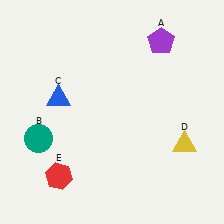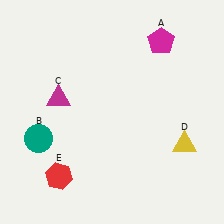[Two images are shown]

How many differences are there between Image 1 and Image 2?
There are 2 differences between the two images.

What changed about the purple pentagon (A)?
In Image 1, A is purple. In Image 2, it changed to magenta.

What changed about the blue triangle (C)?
In Image 1, C is blue. In Image 2, it changed to magenta.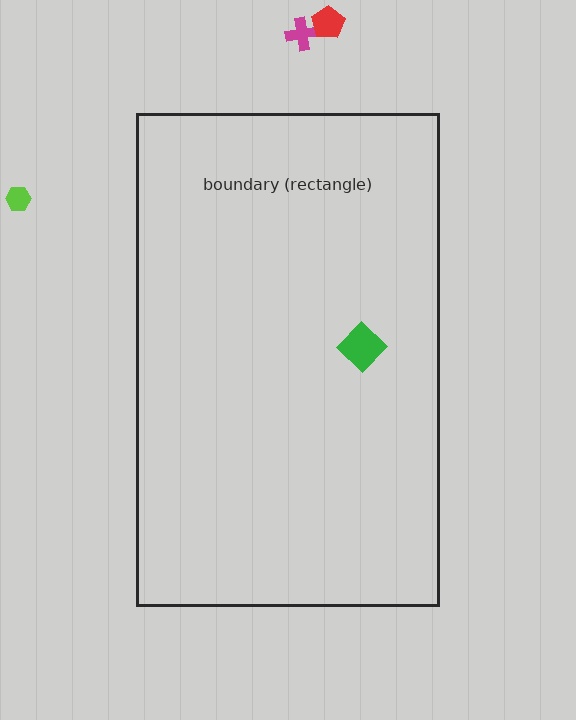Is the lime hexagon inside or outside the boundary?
Outside.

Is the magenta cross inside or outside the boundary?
Outside.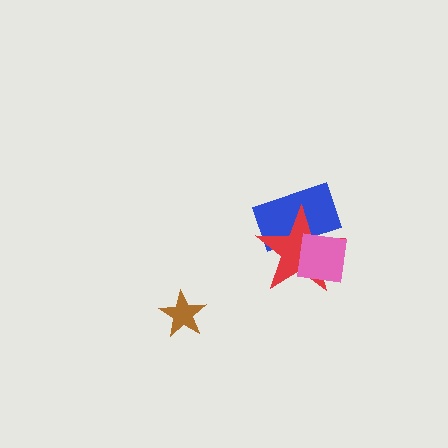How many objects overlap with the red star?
2 objects overlap with the red star.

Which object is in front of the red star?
The pink square is in front of the red star.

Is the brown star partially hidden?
No, no other shape covers it.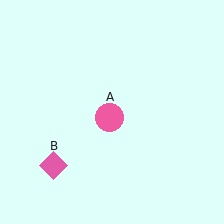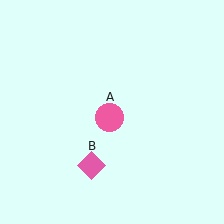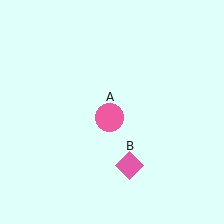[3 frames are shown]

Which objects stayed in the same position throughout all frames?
Pink circle (object A) remained stationary.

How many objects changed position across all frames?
1 object changed position: pink diamond (object B).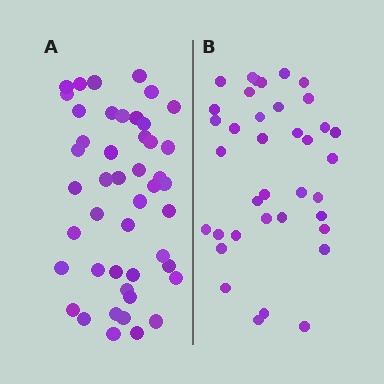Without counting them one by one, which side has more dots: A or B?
Region A (the left region) has more dots.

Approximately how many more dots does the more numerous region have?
Region A has roughly 8 or so more dots than region B.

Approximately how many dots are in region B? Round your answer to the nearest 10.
About 40 dots. (The exact count is 37, which rounds to 40.)